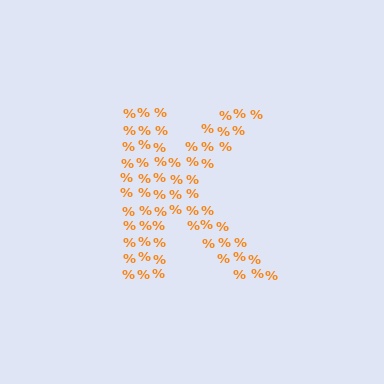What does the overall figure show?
The overall figure shows the letter K.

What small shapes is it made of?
It is made of small percent signs.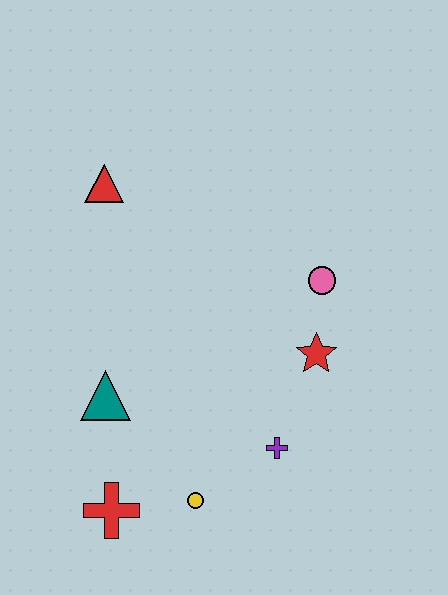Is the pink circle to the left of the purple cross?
No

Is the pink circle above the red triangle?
No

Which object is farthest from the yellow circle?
The red triangle is farthest from the yellow circle.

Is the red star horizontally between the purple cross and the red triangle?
No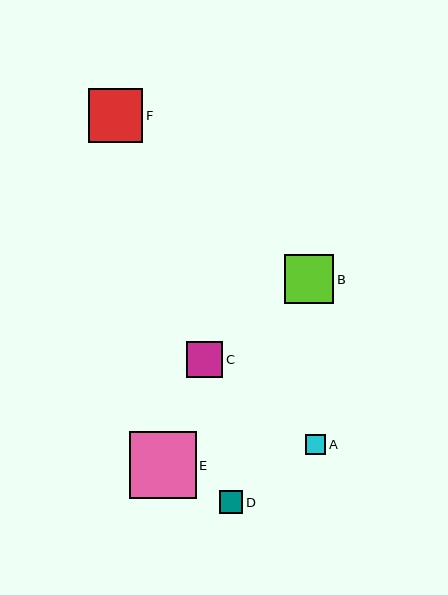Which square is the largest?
Square E is the largest with a size of approximately 66 pixels.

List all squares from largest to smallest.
From largest to smallest: E, F, B, C, D, A.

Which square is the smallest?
Square A is the smallest with a size of approximately 21 pixels.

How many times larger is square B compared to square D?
Square B is approximately 2.1 times the size of square D.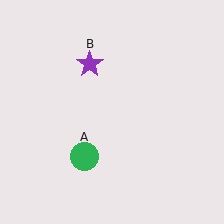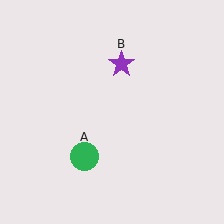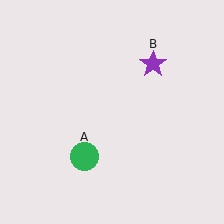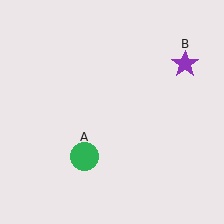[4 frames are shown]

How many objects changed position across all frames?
1 object changed position: purple star (object B).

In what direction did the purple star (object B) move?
The purple star (object B) moved right.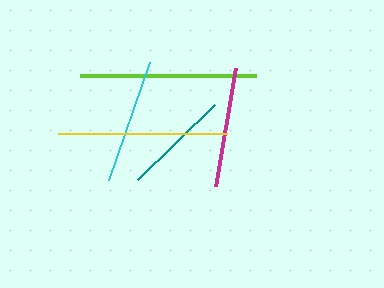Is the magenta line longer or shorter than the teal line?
The magenta line is longer than the teal line.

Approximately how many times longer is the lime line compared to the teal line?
The lime line is approximately 1.6 times the length of the teal line.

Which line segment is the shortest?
The teal line is the shortest at approximately 107 pixels.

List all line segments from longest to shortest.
From longest to shortest: lime, yellow, cyan, magenta, teal.